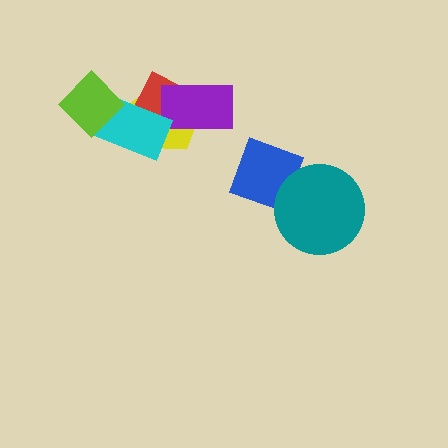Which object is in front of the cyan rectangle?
The lime diamond is in front of the cyan rectangle.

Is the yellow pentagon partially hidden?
Yes, it is partially covered by another shape.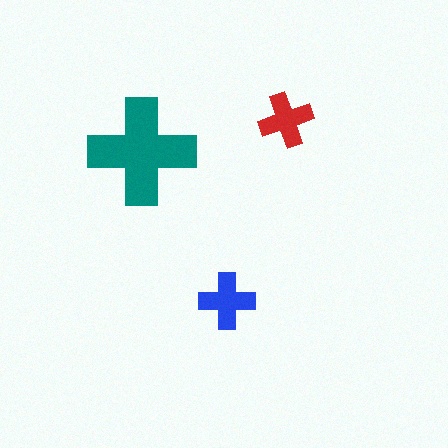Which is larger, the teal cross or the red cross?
The teal one.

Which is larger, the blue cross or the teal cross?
The teal one.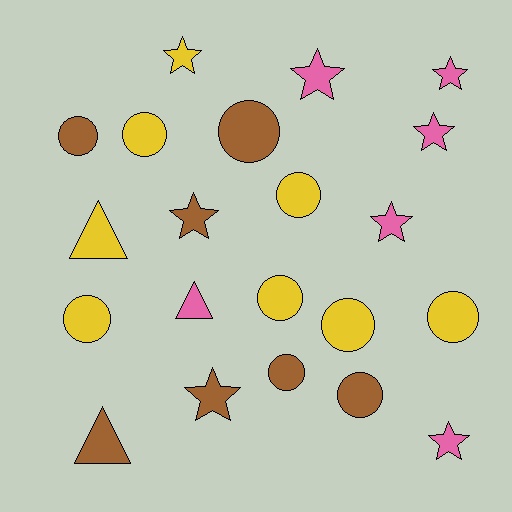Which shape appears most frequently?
Circle, with 10 objects.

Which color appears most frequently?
Yellow, with 8 objects.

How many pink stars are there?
There are 5 pink stars.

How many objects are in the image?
There are 21 objects.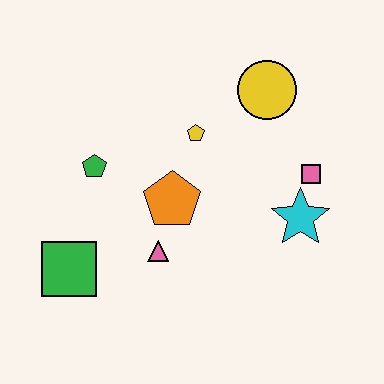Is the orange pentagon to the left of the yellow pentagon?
Yes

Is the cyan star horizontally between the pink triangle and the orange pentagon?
No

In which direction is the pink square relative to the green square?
The pink square is to the right of the green square.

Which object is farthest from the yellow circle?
The green square is farthest from the yellow circle.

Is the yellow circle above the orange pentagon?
Yes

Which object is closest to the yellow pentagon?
The orange pentagon is closest to the yellow pentagon.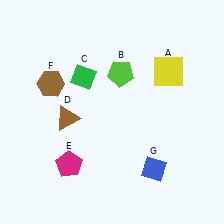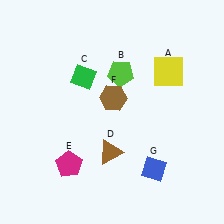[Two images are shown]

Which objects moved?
The objects that moved are: the brown triangle (D), the brown hexagon (F).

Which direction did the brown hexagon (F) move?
The brown hexagon (F) moved right.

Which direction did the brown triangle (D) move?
The brown triangle (D) moved right.